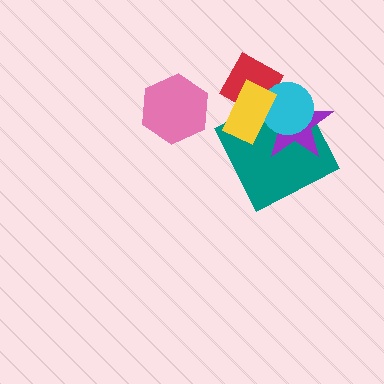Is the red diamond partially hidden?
Yes, it is partially covered by another shape.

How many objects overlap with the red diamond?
4 objects overlap with the red diamond.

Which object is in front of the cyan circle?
The yellow rectangle is in front of the cyan circle.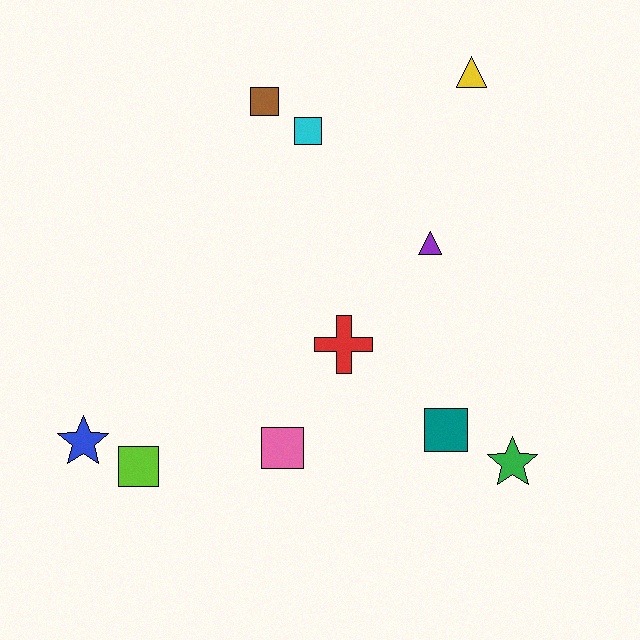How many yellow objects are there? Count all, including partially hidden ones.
There is 1 yellow object.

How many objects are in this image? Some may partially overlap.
There are 10 objects.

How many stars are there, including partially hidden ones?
There are 2 stars.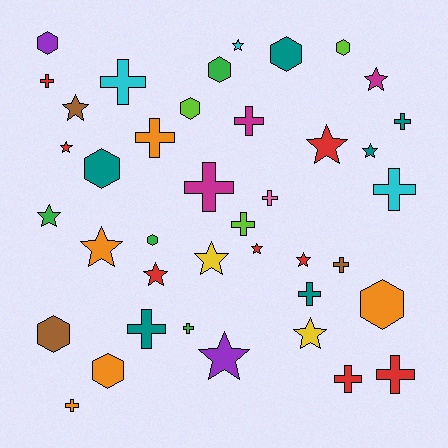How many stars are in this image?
There are 14 stars.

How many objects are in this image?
There are 40 objects.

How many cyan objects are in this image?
There are 3 cyan objects.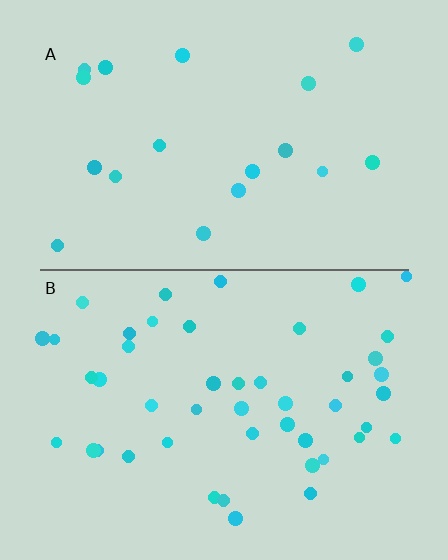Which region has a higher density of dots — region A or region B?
B (the bottom).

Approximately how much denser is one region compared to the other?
Approximately 2.5× — region B over region A.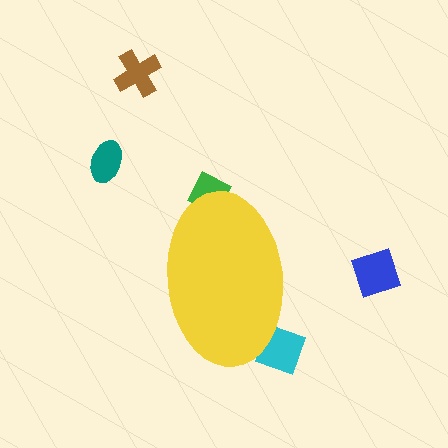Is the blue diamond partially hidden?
No, the blue diamond is fully visible.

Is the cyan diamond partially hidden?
Yes, the cyan diamond is partially hidden behind the yellow ellipse.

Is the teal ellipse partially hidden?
No, the teal ellipse is fully visible.